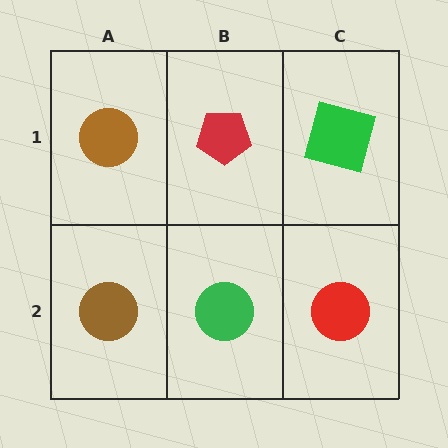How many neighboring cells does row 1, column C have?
2.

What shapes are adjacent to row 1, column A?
A brown circle (row 2, column A), a red pentagon (row 1, column B).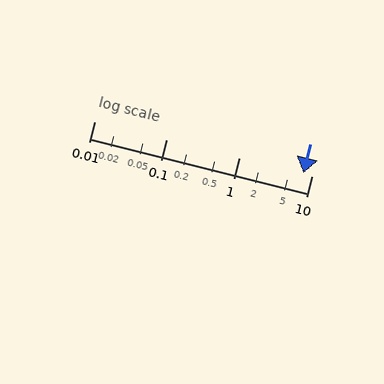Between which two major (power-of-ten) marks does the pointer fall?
The pointer is between 1 and 10.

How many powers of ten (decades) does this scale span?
The scale spans 3 decades, from 0.01 to 10.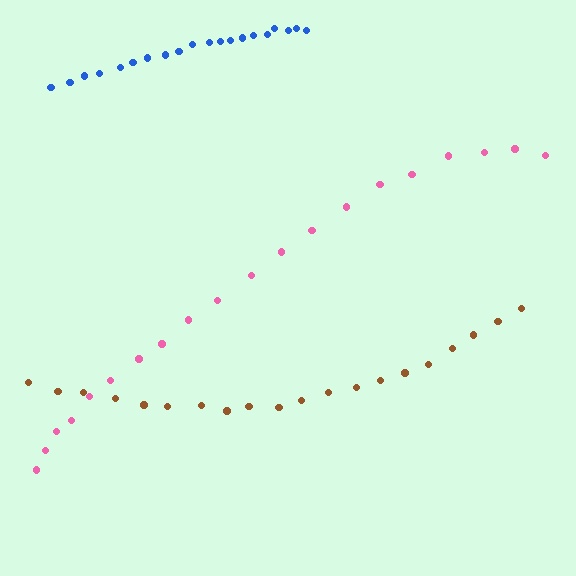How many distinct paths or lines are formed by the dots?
There are 3 distinct paths.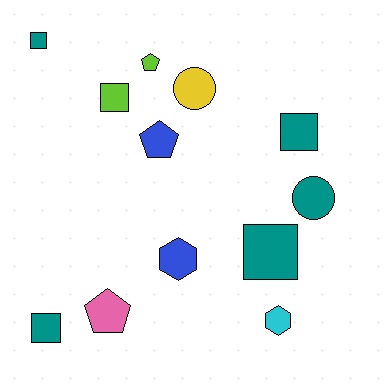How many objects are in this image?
There are 12 objects.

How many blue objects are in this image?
There are 2 blue objects.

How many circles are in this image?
There are 2 circles.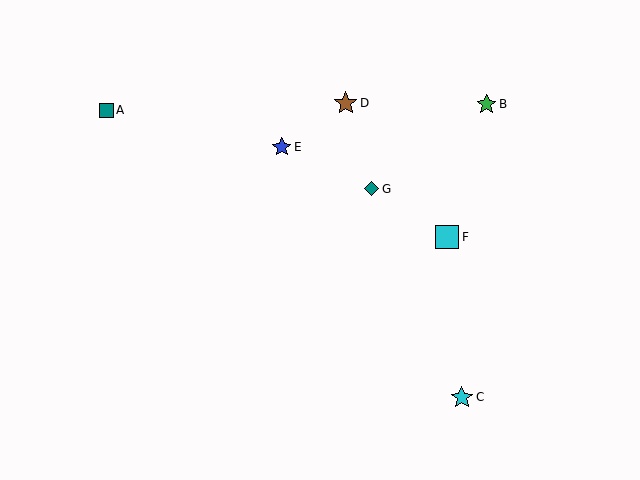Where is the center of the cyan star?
The center of the cyan star is at (462, 397).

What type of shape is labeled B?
Shape B is a green star.